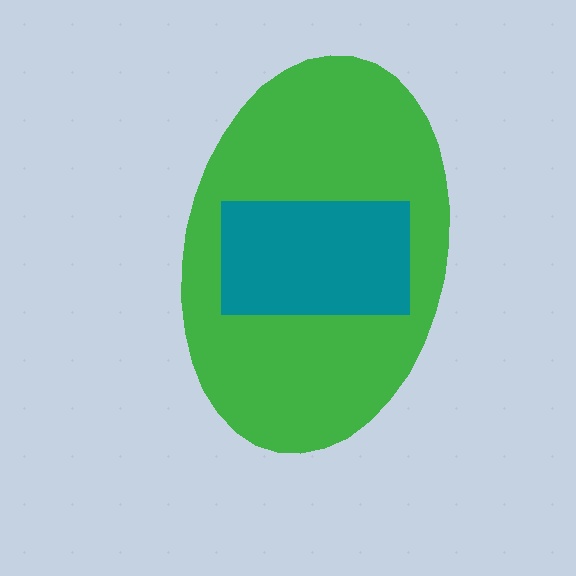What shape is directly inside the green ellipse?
The teal rectangle.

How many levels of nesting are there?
2.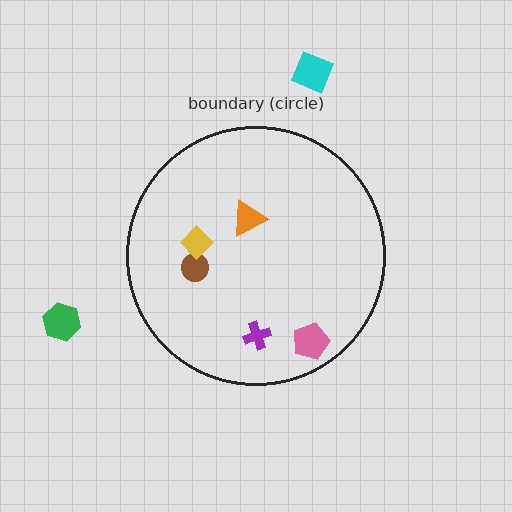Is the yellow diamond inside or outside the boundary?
Inside.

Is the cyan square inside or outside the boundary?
Outside.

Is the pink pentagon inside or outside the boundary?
Inside.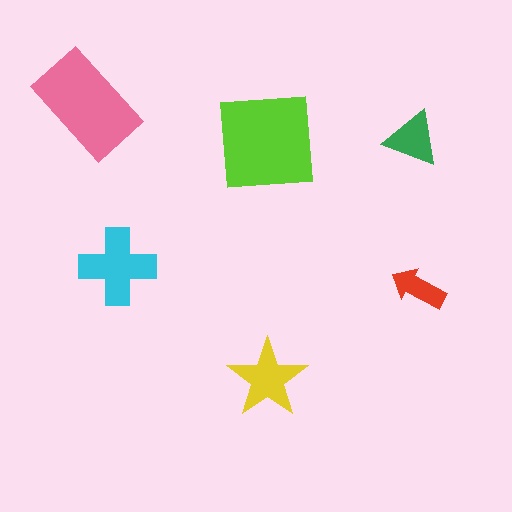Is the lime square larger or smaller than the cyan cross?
Larger.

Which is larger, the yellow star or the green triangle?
The yellow star.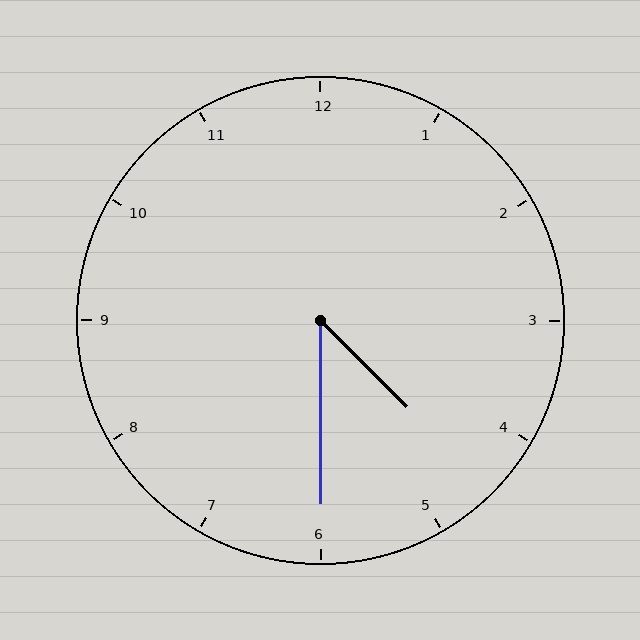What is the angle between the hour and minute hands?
Approximately 45 degrees.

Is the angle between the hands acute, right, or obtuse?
It is acute.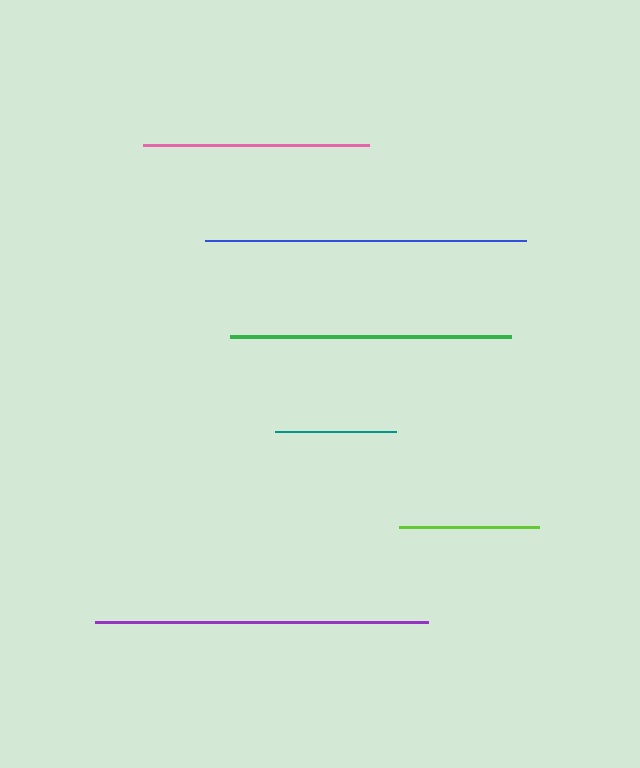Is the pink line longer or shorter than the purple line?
The purple line is longer than the pink line.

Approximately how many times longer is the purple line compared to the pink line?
The purple line is approximately 1.5 times the length of the pink line.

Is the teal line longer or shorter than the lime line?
The lime line is longer than the teal line.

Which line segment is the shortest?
The teal line is the shortest at approximately 121 pixels.